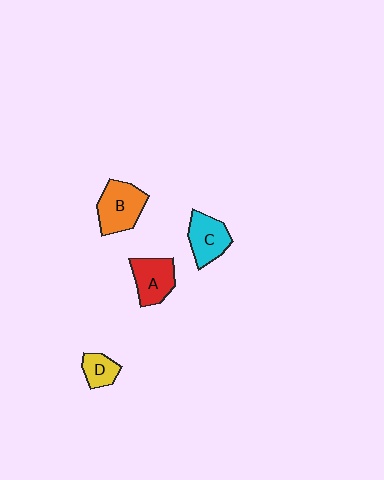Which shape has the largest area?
Shape B (orange).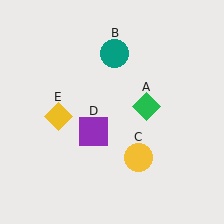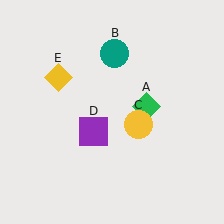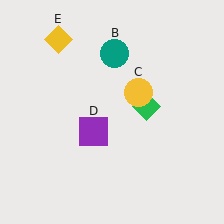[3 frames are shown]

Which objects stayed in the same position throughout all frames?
Green diamond (object A) and teal circle (object B) and purple square (object D) remained stationary.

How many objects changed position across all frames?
2 objects changed position: yellow circle (object C), yellow diamond (object E).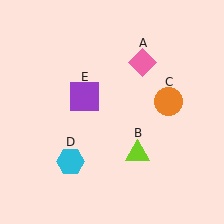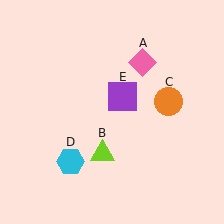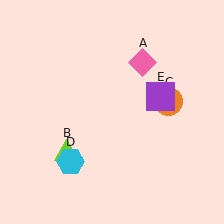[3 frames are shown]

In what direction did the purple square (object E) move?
The purple square (object E) moved right.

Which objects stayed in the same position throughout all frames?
Pink diamond (object A) and orange circle (object C) and cyan hexagon (object D) remained stationary.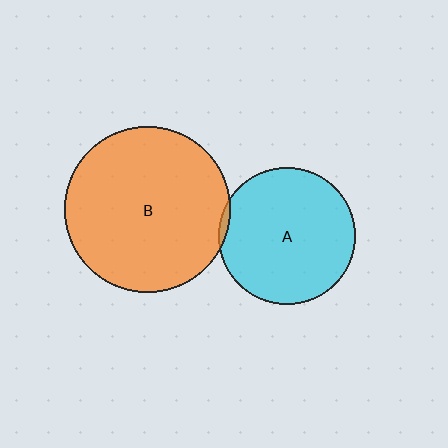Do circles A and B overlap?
Yes.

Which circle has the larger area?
Circle B (orange).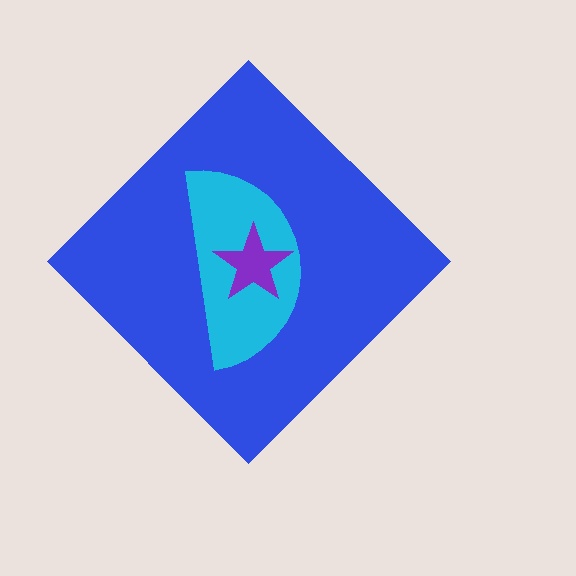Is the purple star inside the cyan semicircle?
Yes.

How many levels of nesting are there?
3.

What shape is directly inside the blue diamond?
The cyan semicircle.